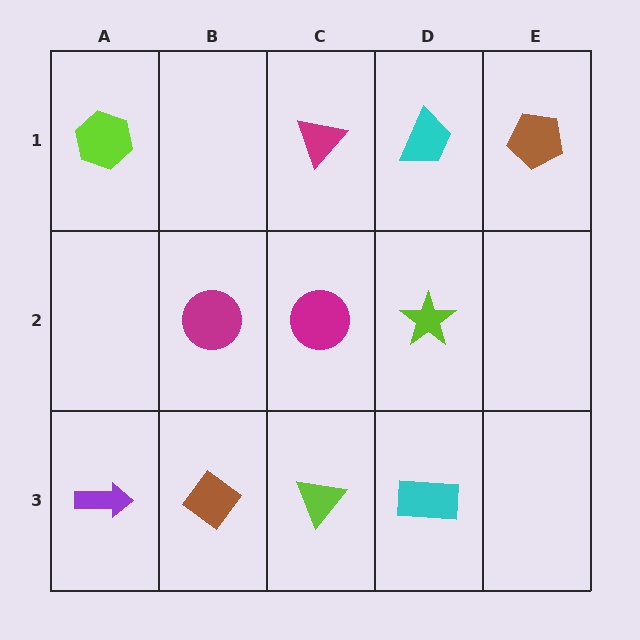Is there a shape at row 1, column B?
No, that cell is empty.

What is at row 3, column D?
A cyan rectangle.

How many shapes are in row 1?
4 shapes.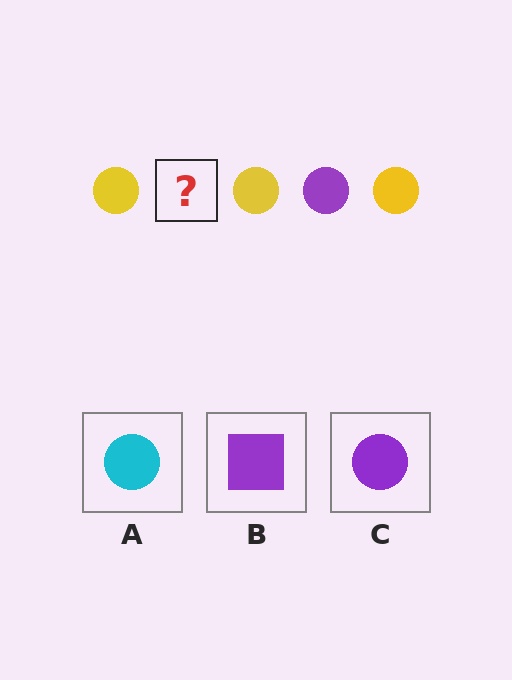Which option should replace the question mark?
Option C.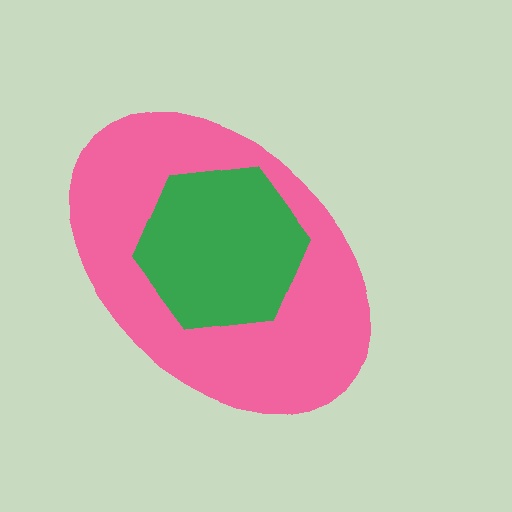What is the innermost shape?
The green hexagon.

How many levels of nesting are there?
2.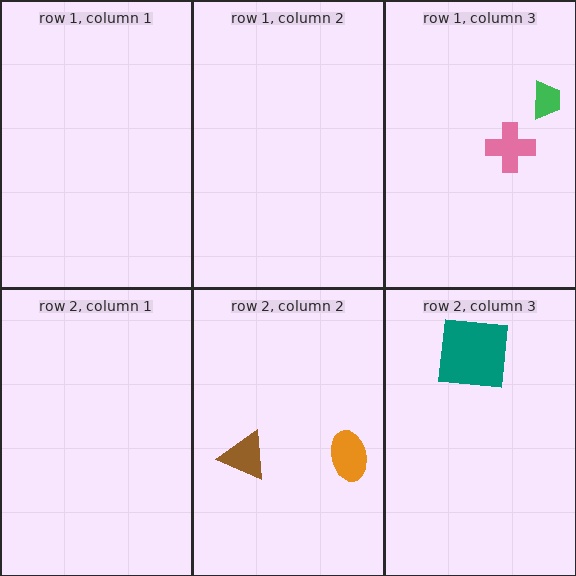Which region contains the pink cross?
The row 1, column 3 region.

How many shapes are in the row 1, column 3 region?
2.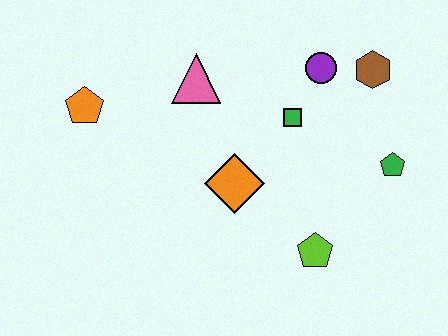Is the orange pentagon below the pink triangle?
Yes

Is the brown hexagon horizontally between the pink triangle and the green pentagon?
Yes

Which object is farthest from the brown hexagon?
The orange pentagon is farthest from the brown hexagon.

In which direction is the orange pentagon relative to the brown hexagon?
The orange pentagon is to the left of the brown hexagon.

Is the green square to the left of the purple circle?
Yes